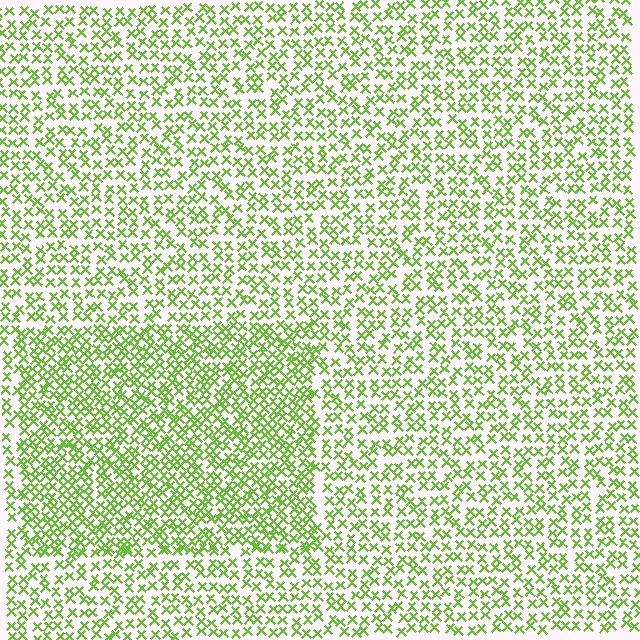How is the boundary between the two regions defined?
The boundary is defined by a change in element density (approximately 1.7x ratio). All elements are the same color, size, and shape.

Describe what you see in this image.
The image contains small lime elements arranged at two different densities. A rectangle-shaped region is visible where the elements are more densely packed than the surrounding area.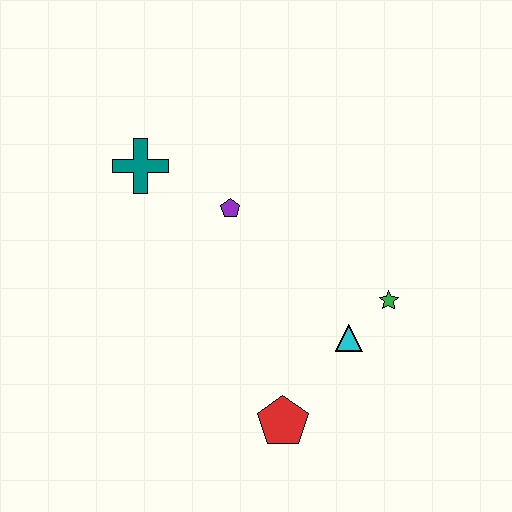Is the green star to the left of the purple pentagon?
No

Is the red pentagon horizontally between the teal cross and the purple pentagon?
No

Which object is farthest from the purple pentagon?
The red pentagon is farthest from the purple pentagon.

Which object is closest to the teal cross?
The purple pentagon is closest to the teal cross.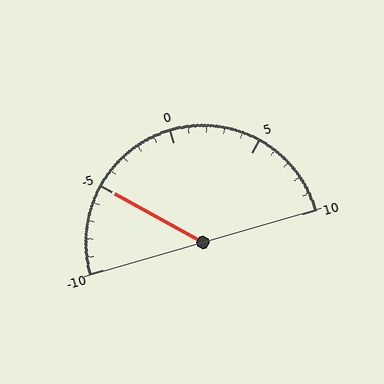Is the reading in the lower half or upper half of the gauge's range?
The reading is in the lower half of the range (-10 to 10).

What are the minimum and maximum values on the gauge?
The gauge ranges from -10 to 10.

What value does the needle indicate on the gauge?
The needle indicates approximately -5.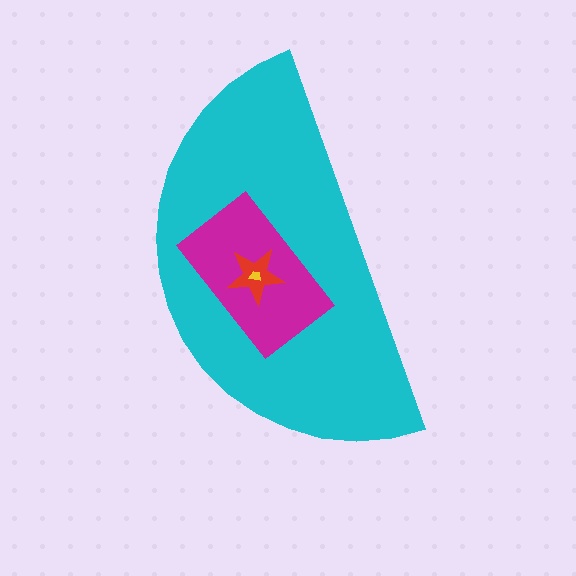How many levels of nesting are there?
4.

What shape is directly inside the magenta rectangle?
The red star.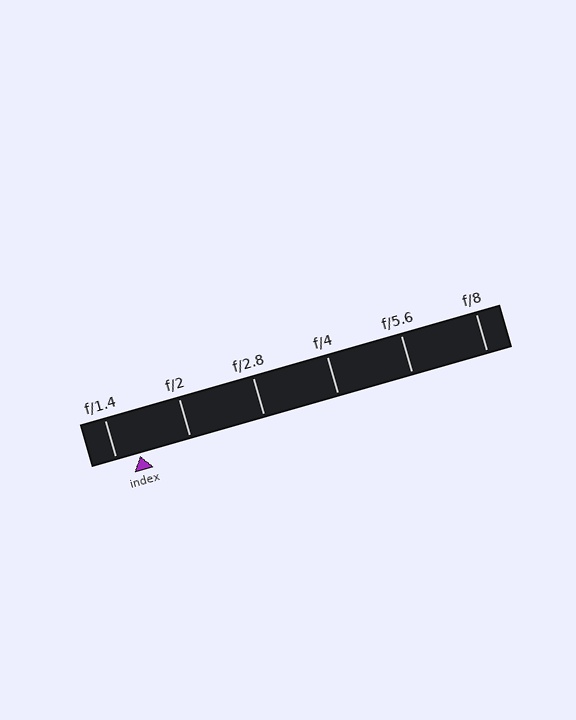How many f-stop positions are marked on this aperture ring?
There are 6 f-stop positions marked.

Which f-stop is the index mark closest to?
The index mark is closest to f/1.4.